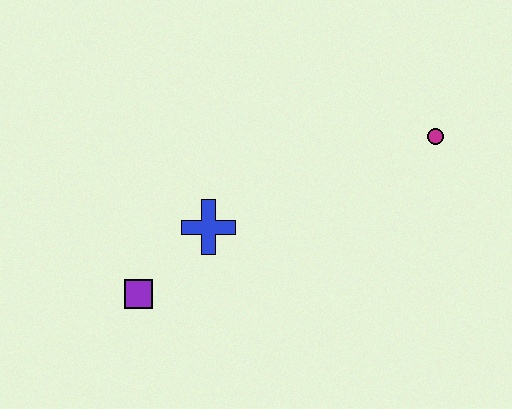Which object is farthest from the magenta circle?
The purple square is farthest from the magenta circle.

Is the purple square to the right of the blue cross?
No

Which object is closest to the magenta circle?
The blue cross is closest to the magenta circle.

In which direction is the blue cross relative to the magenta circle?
The blue cross is to the left of the magenta circle.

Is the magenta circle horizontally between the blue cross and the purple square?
No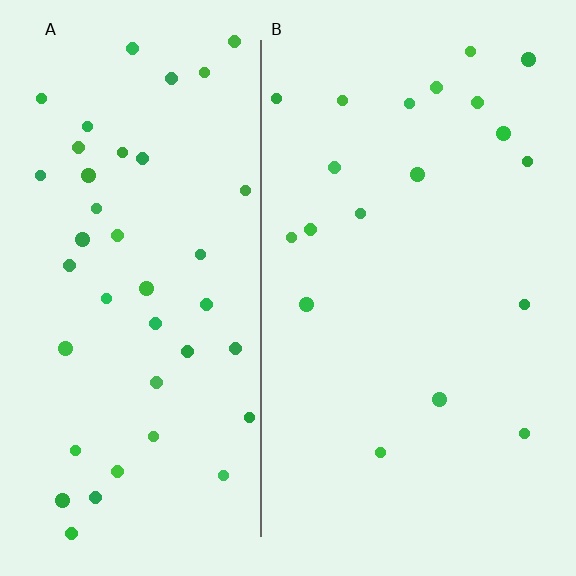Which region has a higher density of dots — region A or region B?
A (the left).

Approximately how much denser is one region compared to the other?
Approximately 2.2× — region A over region B.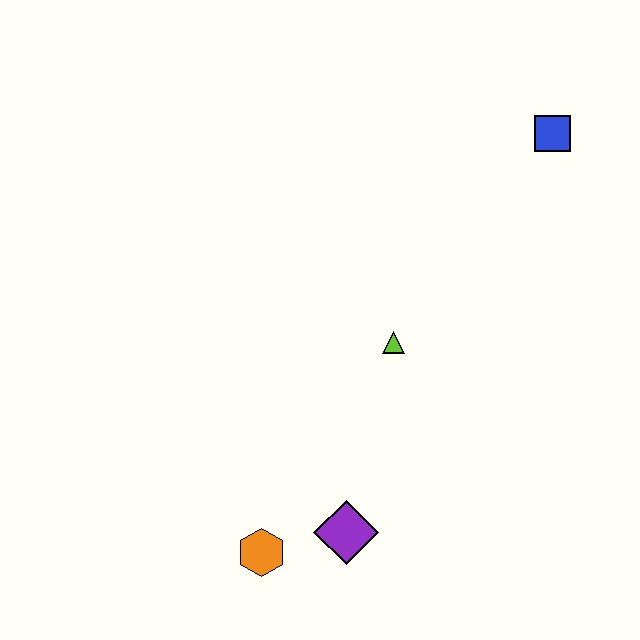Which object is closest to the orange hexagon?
The purple diamond is closest to the orange hexagon.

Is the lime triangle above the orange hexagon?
Yes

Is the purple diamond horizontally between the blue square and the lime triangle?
No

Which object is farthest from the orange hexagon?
The blue square is farthest from the orange hexagon.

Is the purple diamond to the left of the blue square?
Yes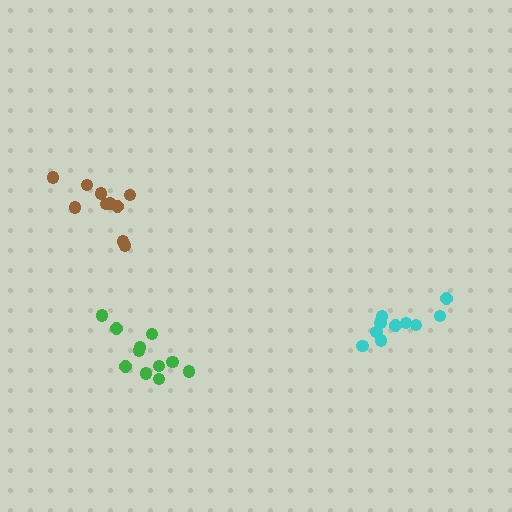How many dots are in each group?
Group 1: 10 dots, Group 2: 11 dots, Group 3: 11 dots (32 total).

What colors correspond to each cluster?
The clusters are colored: brown, green, cyan.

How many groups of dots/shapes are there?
There are 3 groups.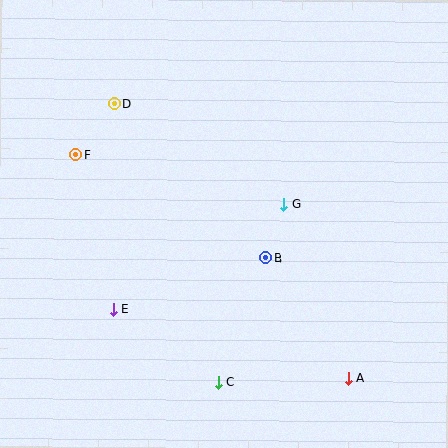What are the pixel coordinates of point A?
Point A is at (348, 378).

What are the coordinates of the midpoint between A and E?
The midpoint between A and E is at (231, 344).